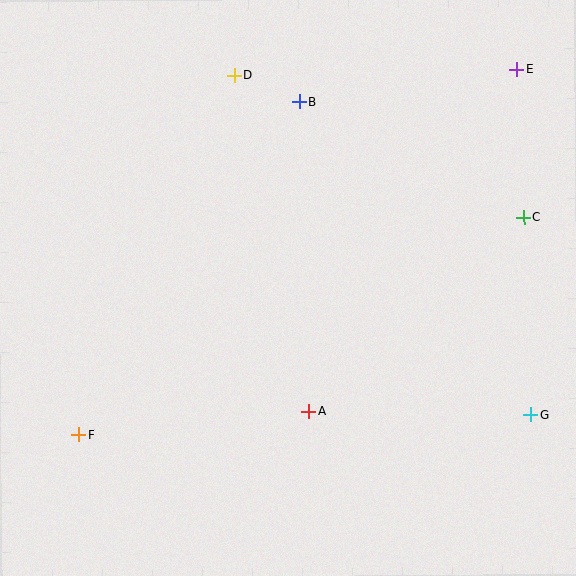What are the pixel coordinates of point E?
Point E is at (517, 69).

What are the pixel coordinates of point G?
Point G is at (531, 415).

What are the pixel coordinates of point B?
Point B is at (299, 102).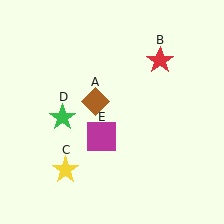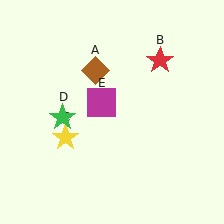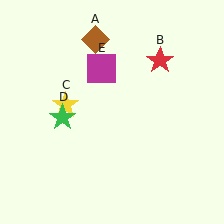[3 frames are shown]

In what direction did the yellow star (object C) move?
The yellow star (object C) moved up.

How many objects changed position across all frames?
3 objects changed position: brown diamond (object A), yellow star (object C), magenta square (object E).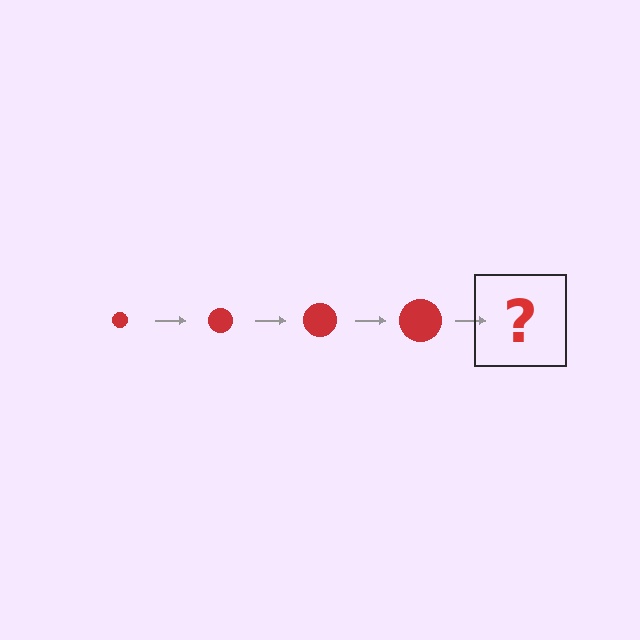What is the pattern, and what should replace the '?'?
The pattern is that the circle gets progressively larger each step. The '?' should be a red circle, larger than the previous one.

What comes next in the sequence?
The next element should be a red circle, larger than the previous one.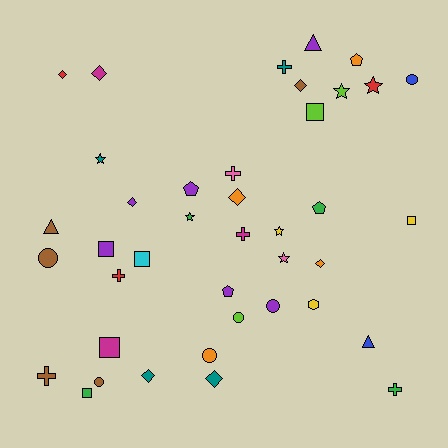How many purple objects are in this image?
There are 6 purple objects.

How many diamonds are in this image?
There are 8 diamonds.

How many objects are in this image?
There are 40 objects.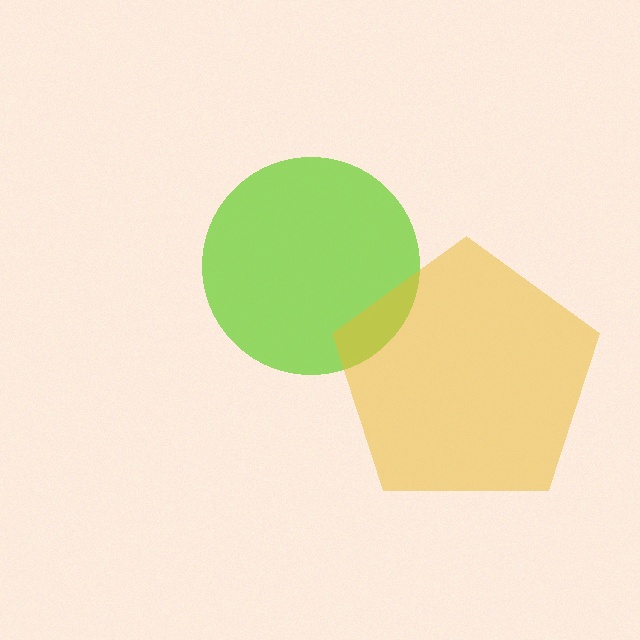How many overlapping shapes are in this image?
There are 2 overlapping shapes in the image.